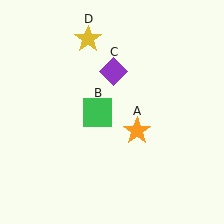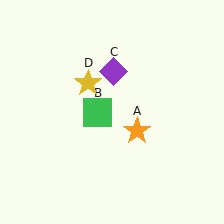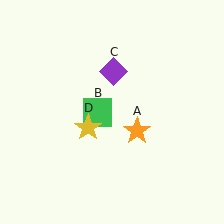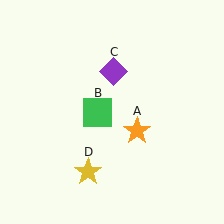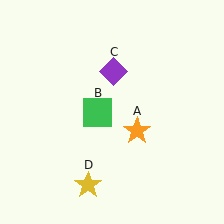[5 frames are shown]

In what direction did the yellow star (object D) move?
The yellow star (object D) moved down.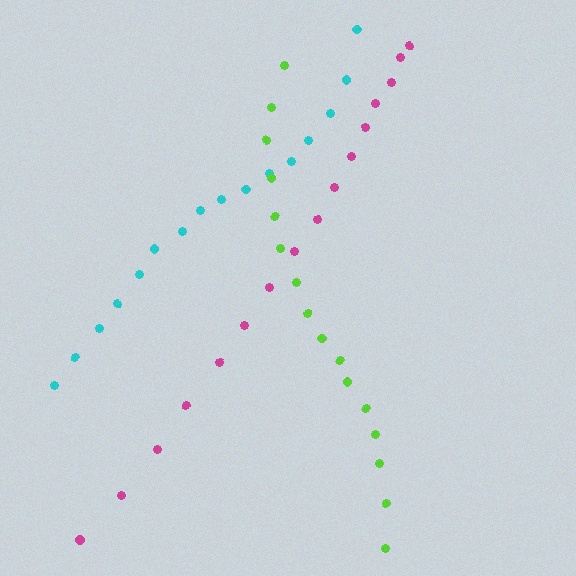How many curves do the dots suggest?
There are 3 distinct paths.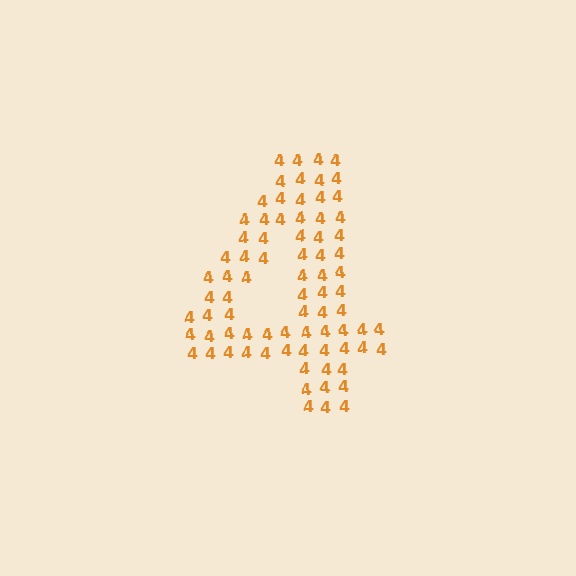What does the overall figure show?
The overall figure shows the digit 4.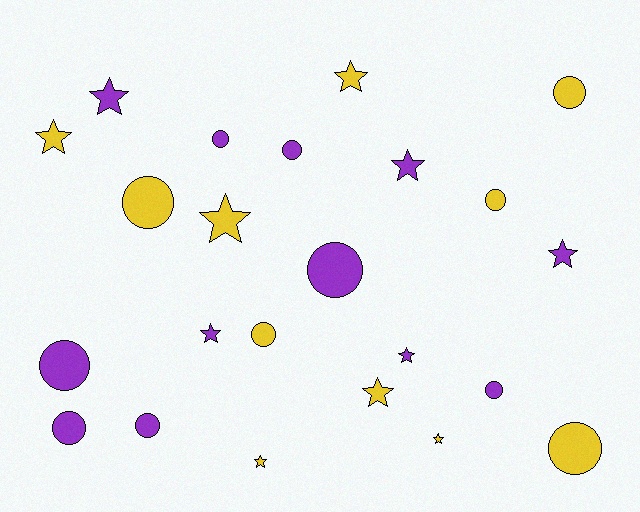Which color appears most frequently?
Purple, with 12 objects.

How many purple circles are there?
There are 7 purple circles.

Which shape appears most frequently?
Circle, with 12 objects.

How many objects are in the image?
There are 23 objects.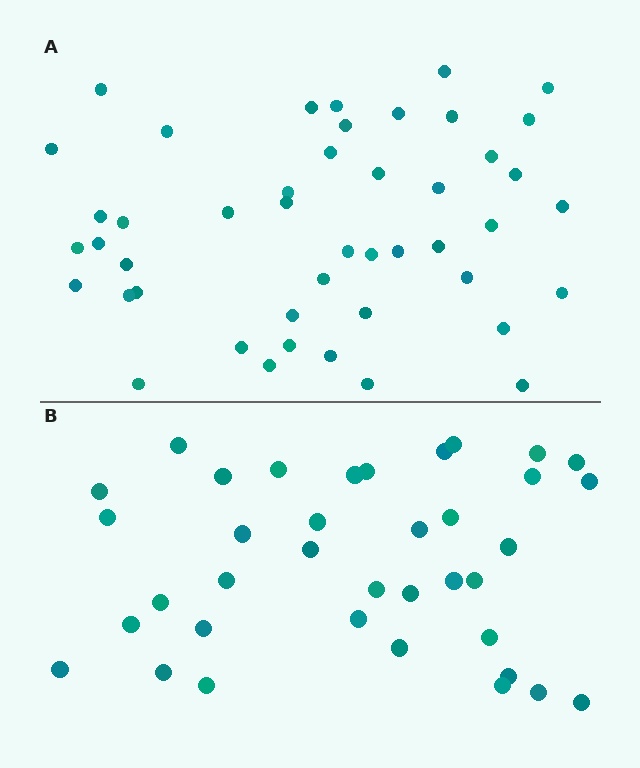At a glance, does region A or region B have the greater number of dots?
Region A (the top region) has more dots.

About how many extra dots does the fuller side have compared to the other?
Region A has roughly 8 or so more dots than region B.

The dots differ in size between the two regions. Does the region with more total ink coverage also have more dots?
No. Region B has more total ink coverage because its dots are larger, but region A actually contains more individual dots. Total area can be misleading — the number of items is what matters here.